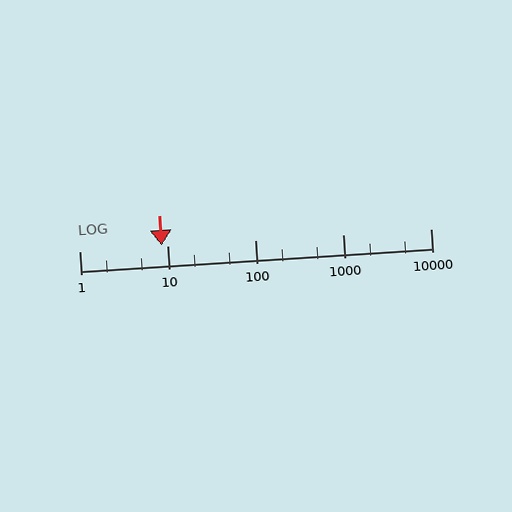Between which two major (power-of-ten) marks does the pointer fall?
The pointer is between 1 and 10.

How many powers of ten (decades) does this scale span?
The scale spans 4 decades, from 1 to 10000.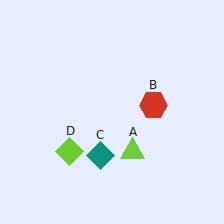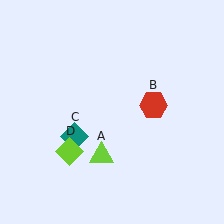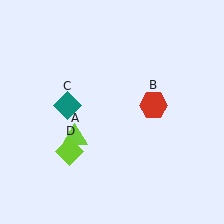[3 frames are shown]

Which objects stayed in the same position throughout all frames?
Red hexagon (object B) and lime diamond (object D) remained stationary.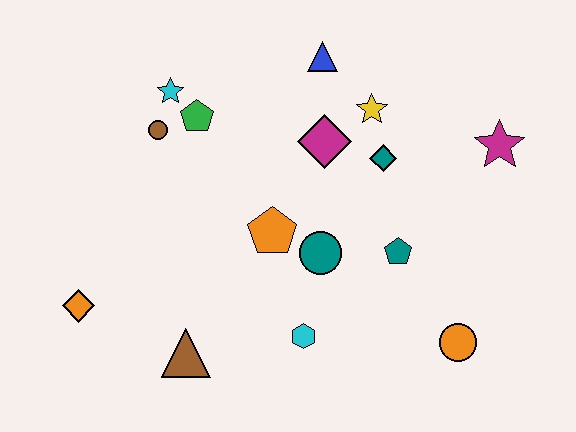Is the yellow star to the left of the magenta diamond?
No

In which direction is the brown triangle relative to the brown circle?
The brown triangle is below the brown circle.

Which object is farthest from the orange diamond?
The magenta star is farthest from the orange diamond.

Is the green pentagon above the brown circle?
Yes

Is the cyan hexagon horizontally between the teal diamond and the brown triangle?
Yes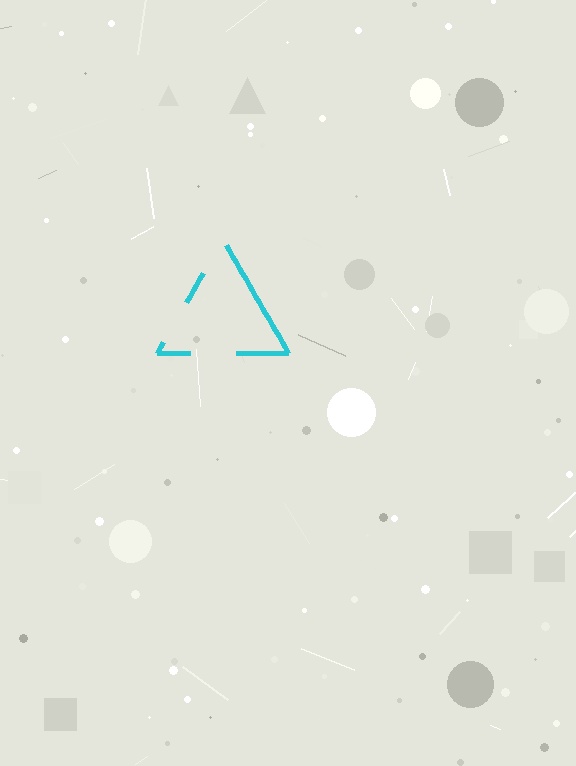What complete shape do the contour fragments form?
The contour fragments form a triangle.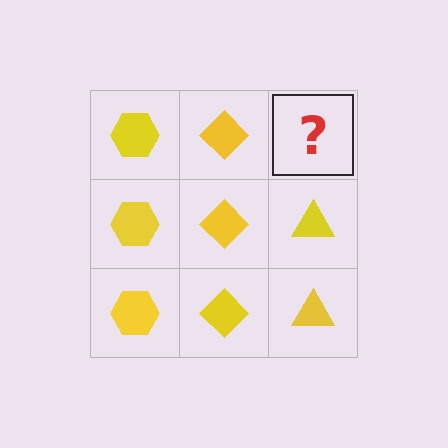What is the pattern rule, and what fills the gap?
The rule is that each column has a consistent shape. The gap should be filled with a yellow triangle.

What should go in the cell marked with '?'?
The missing cell should contain a yellow triangle.